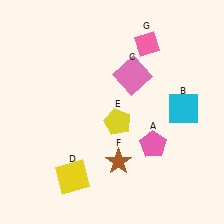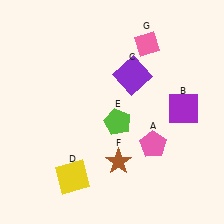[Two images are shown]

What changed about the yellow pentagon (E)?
In Image 1, E is yellow. In Image 2, it changed to lime.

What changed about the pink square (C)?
In Image 1, C is pink. In Image 2, it changed to purple.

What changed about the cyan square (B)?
In Image 1, B is cyan. In Image 2, it changed to purple.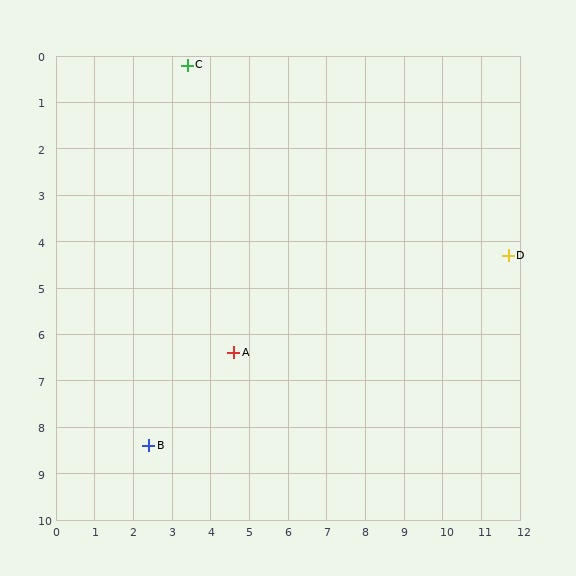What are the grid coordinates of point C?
Point C is at approximately (3.4, 0.2).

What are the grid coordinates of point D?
Point D is at approximately (11.7, 4.3).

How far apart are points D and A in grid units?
Points D and A are about 7.4 grid units apart.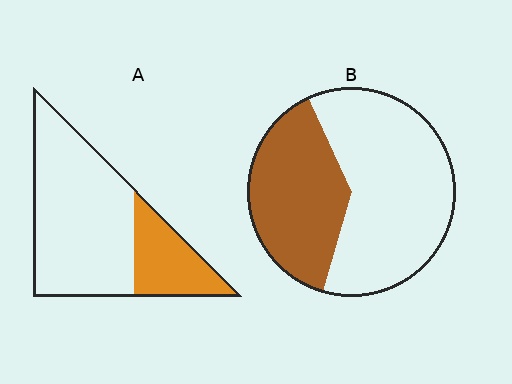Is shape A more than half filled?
No.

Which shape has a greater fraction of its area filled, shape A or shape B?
Shape B.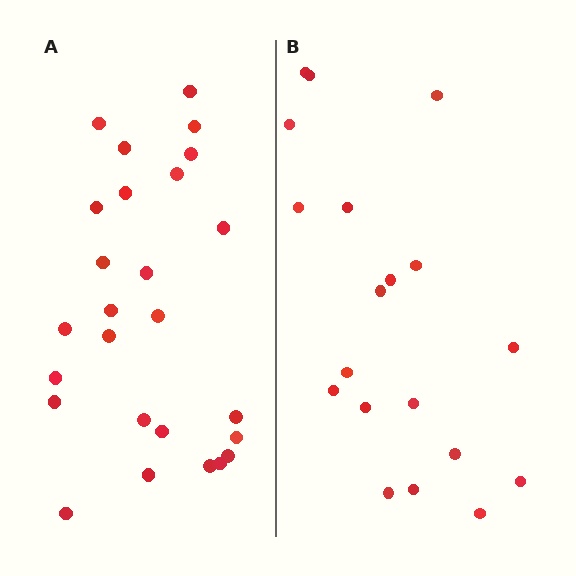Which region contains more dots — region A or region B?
Region A (the left region) has more dots.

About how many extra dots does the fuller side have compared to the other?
Region A has roughly 8 or so more dots than region B.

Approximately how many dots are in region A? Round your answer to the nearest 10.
About 30 dots. (The exact count is 26, which rounds to 30.)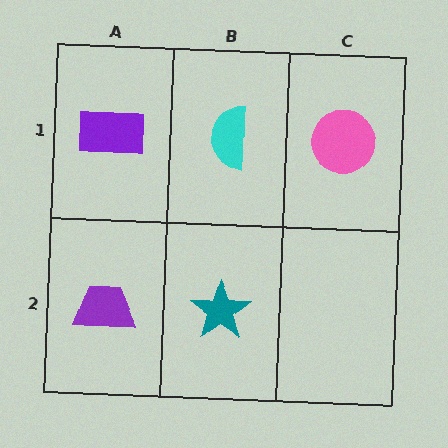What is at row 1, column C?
A pink circle.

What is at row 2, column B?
A teal star.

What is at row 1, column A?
A purple rectangle.